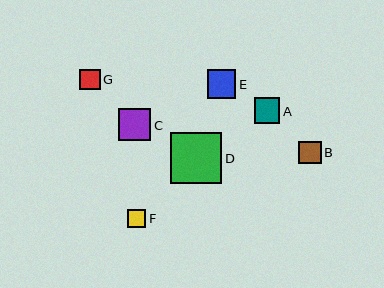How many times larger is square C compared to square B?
Square C is approximately 1.4 times the size of square B.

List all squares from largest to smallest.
From largest to smallest: D, C, E, A, B, G, F.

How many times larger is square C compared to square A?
Square C is approximately 1.3 times the size of square A.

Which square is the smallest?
Square F is the smallest with a size of approximately 18 pixels.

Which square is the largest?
Square D is the largest with a size of approximately 51 pixels.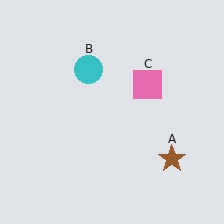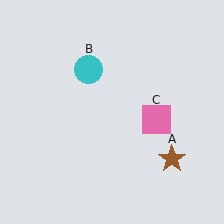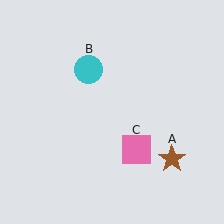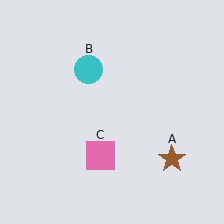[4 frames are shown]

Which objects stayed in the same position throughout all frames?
Brown star (object A) and cyan circle (object B) remained stationary.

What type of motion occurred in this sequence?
The pink square (object C) rotated clockwise around the center of the scene.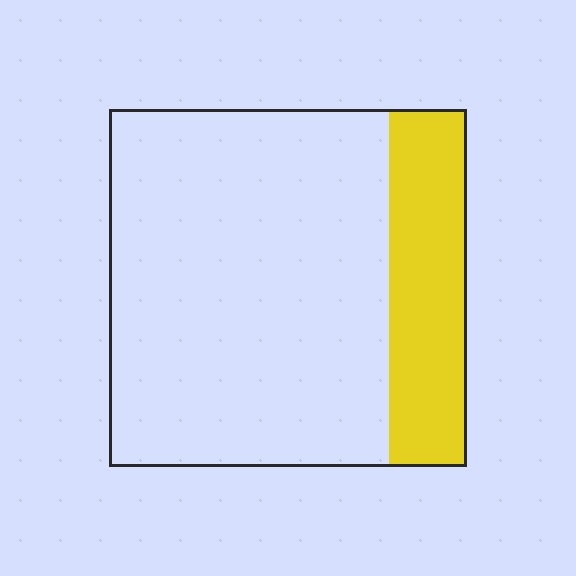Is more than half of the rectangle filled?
No.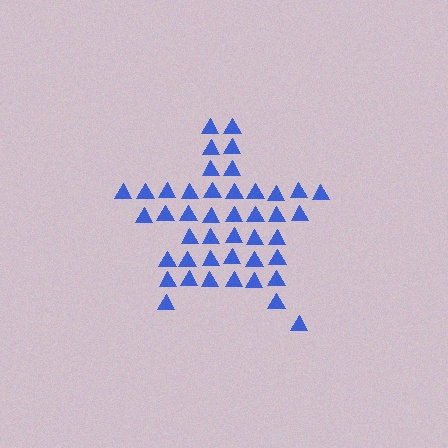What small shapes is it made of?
It is made of small triangles.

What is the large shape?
The large shape is a star.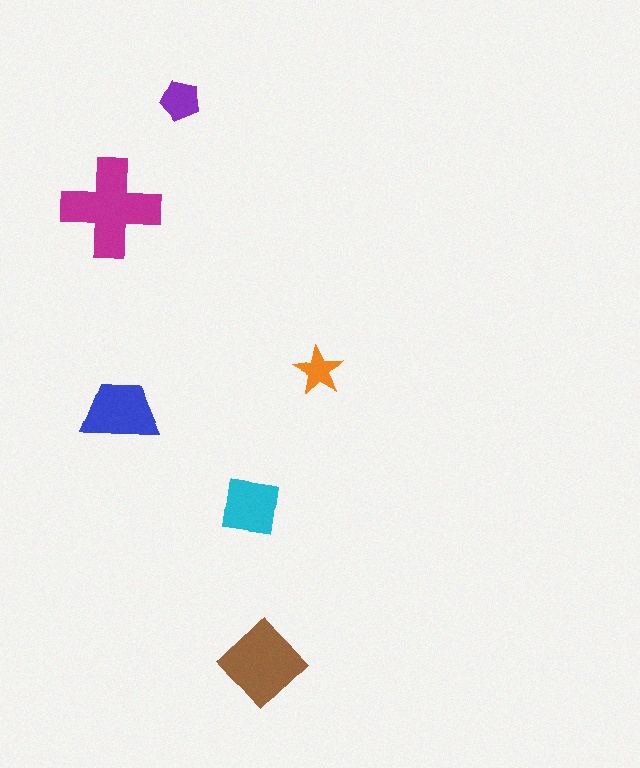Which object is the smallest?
The orange star.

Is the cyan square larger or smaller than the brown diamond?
Smaller.